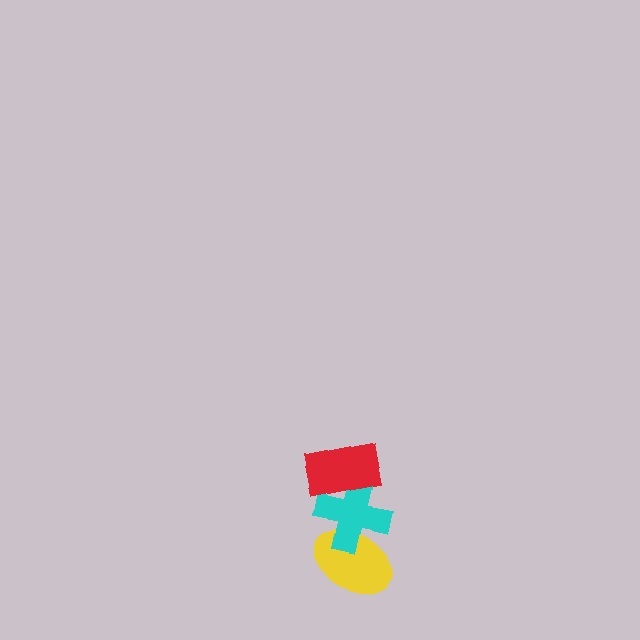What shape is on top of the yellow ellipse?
The cyan cross is on top of the yellow ellipse.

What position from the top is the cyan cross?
The cyan cross is 2nd from the top.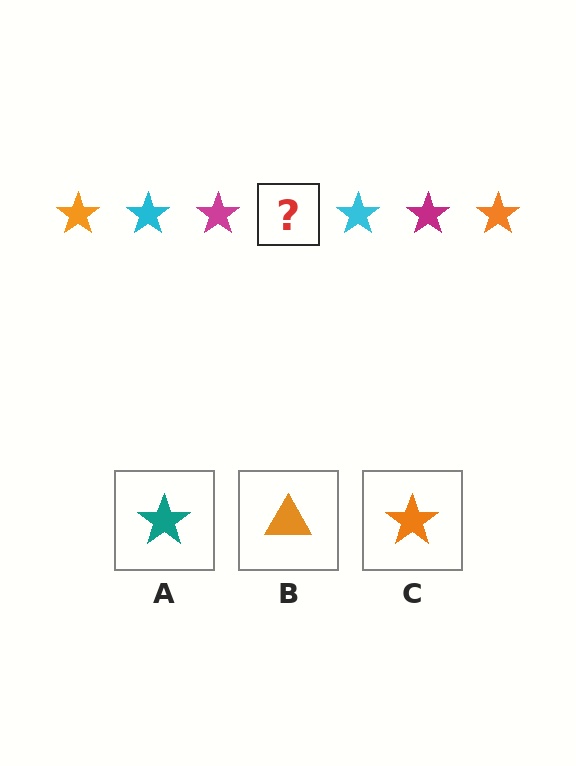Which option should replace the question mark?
Option C.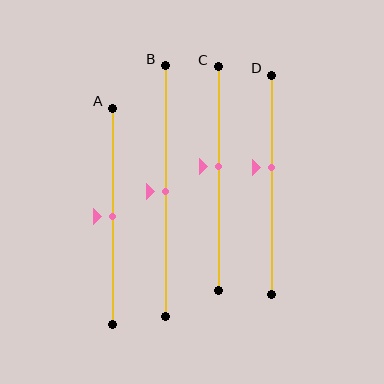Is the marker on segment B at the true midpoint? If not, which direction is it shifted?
Yes, the marker on segment B is at the true midpoint.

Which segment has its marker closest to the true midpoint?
Segment A has its marker closest to the true midpoint.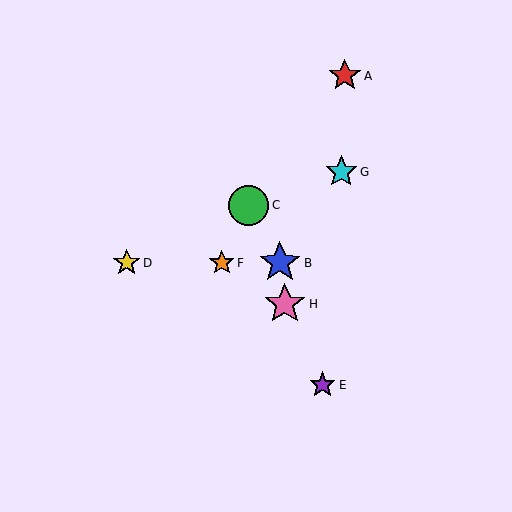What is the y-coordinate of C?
Object C is at y≈205.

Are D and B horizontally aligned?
Yes, both are at y≈263.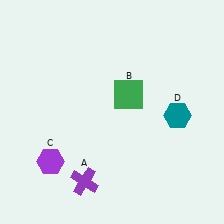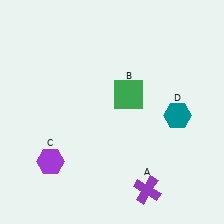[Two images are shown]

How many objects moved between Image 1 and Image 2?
1 object moved between the two images.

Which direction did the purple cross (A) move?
The purple cross (A) moved right.